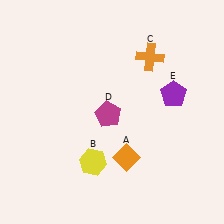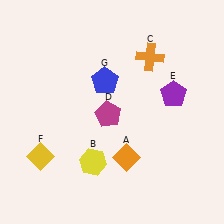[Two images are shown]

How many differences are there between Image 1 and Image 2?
There are 2 differences between the two images.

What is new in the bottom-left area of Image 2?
A yellow diamond (F) was added in the bottom-left area of Image 2.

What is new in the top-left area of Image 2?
A blue pentagon (G) was added in the top-left area of Image 2.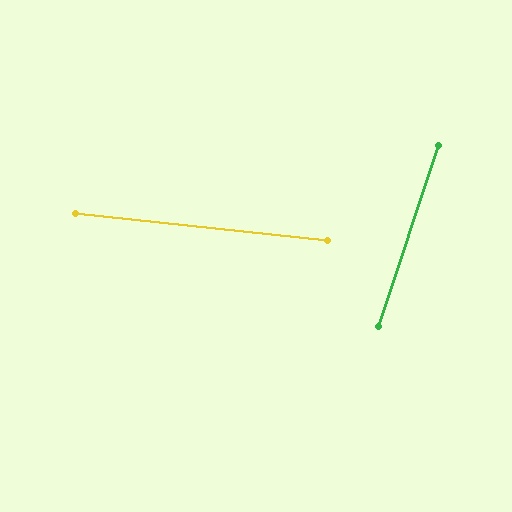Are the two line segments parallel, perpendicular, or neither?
Neither parallel nor perpendicular — they differ by about 78°.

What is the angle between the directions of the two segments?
Approximately 78 degrees.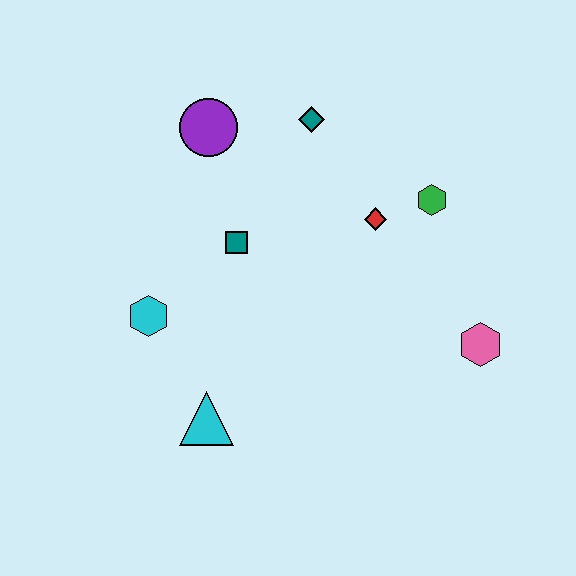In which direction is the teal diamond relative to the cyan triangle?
The teal diamond is above the cyan triangle.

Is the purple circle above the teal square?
Yes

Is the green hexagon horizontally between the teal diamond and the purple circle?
No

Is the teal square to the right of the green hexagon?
No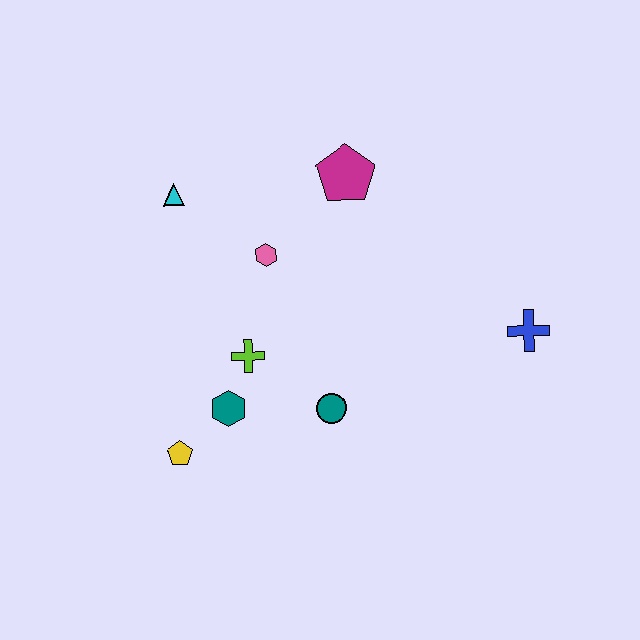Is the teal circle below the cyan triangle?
Yes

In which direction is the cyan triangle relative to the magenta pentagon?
The cyan triangle is to the left of the magenta pentagon.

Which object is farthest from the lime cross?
The blue cross is farthest from the lime cross.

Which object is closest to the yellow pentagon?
The teal hexagon is closest to the yellow pentagon.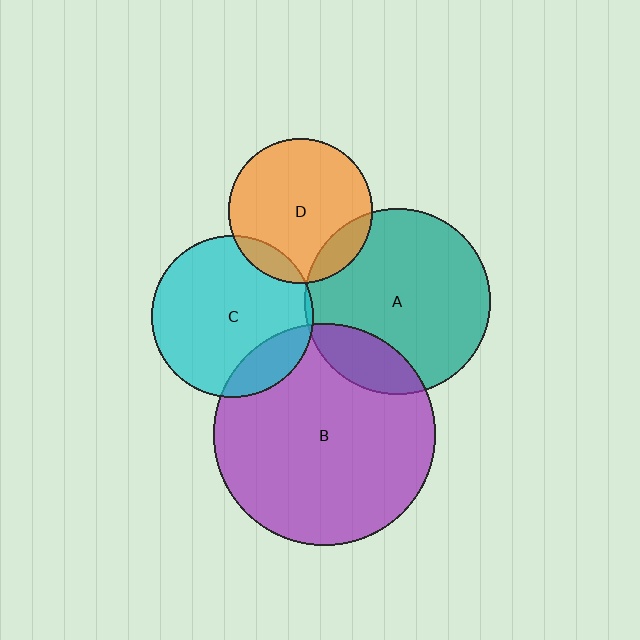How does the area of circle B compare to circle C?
Approximately 1.9 times.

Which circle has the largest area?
Circle B (purple).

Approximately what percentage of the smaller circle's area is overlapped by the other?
Approximately 10%.